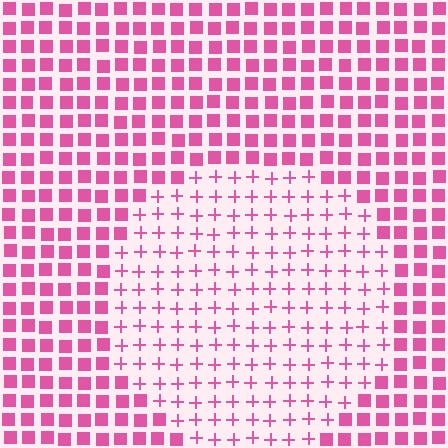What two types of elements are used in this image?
The image uses plus signs inside the circle region and squares outside it.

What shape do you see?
I see a circle.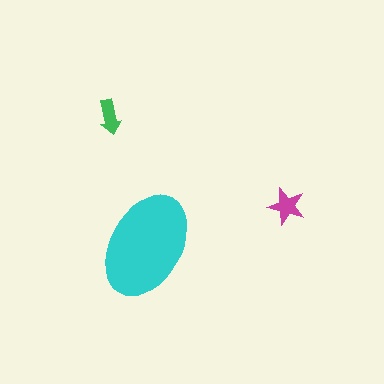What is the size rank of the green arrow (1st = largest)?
3rd.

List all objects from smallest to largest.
The green arrow, the magenta star, the cyan ellipse.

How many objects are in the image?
There are 3 objects in the image.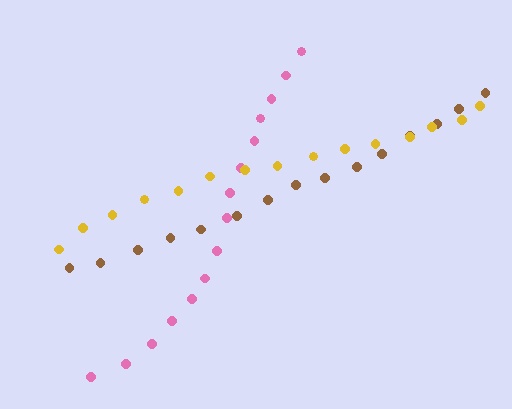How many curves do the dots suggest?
There are 3 distinct paths.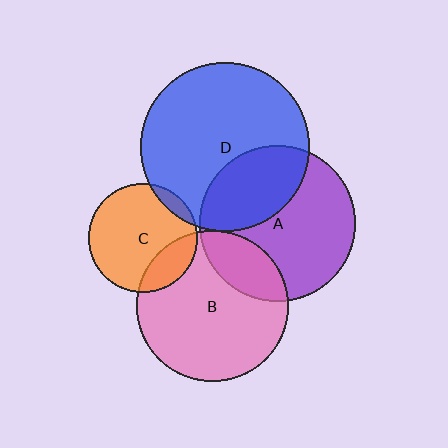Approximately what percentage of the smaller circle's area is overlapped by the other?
Approximately 5%.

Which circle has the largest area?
Circle D (blue).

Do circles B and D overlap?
Yes.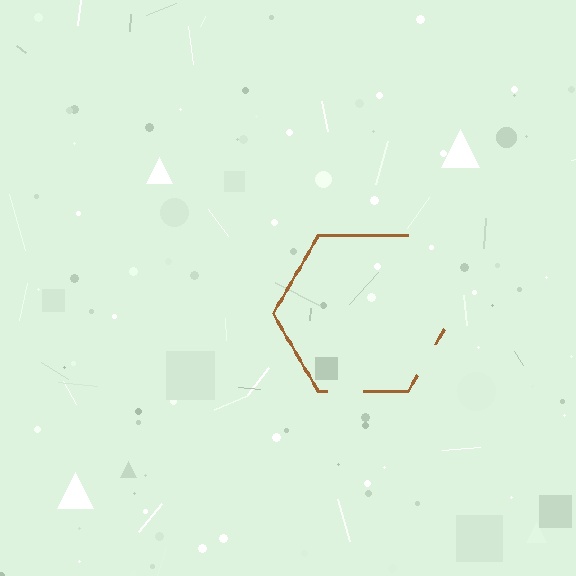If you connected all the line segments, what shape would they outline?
They would outline a hexagon.